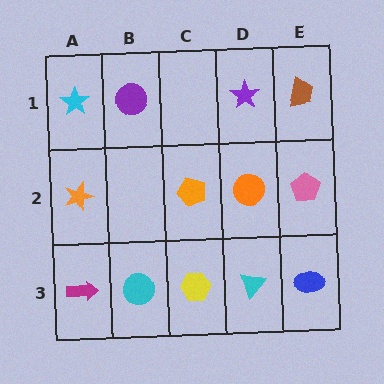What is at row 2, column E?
A pink pentagon.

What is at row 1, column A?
A cyan star.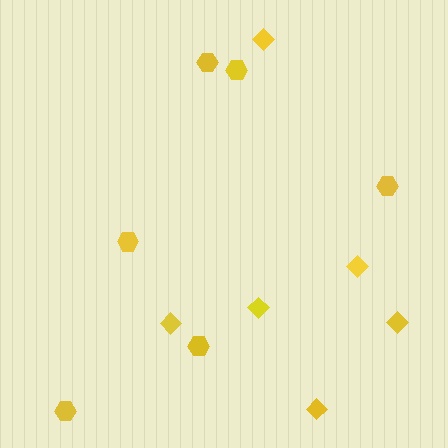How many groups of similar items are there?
There are 2 groups: one group of hexagons (6) and one group of diamonds (6).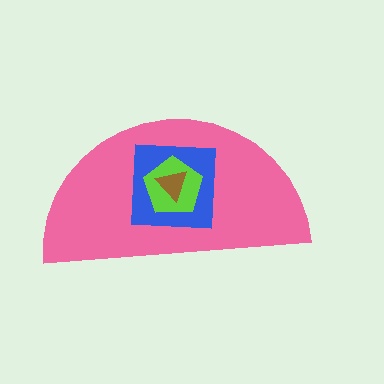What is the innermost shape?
The brown triangle.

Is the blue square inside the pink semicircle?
Yes.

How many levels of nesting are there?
4.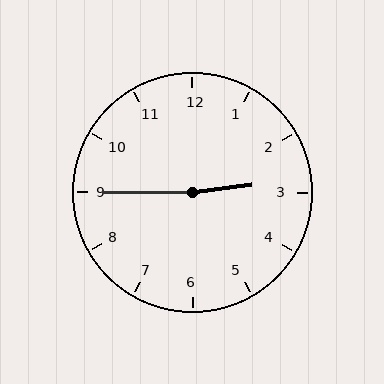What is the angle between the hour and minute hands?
Approximately 172 degrees.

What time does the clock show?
2:45.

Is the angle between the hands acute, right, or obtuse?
It is obtuse.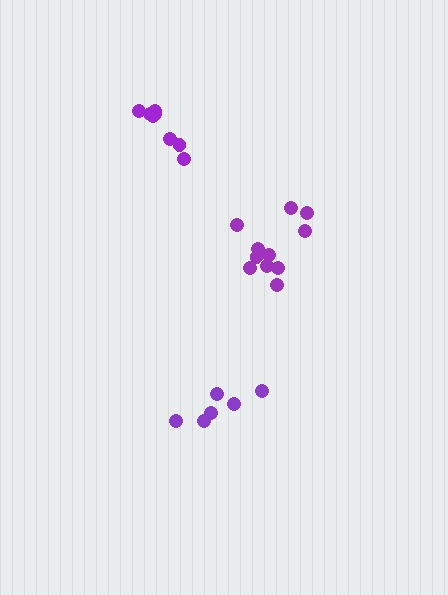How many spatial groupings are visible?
There are 3 spatial groupings.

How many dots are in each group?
Group 1: 8 dots, Group 2: 6 dots, Group 3: 11 dots (25 total).